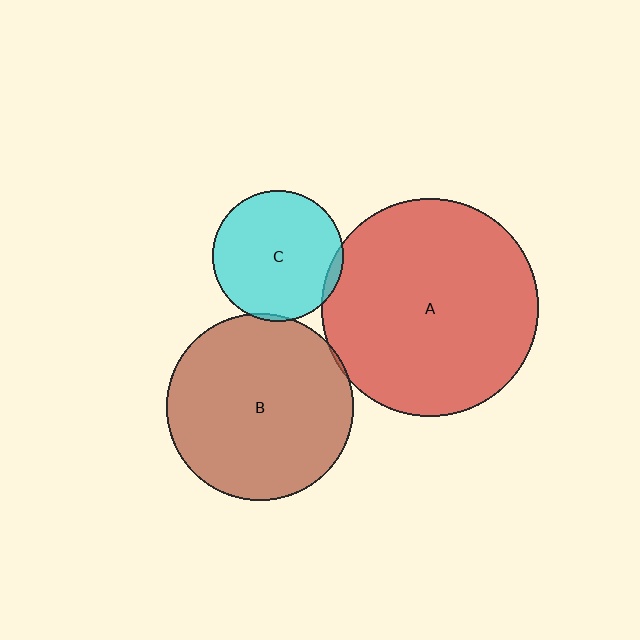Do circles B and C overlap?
Yes.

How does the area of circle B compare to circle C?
Approximately 2.0 times.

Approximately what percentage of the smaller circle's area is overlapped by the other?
Approximately 5%.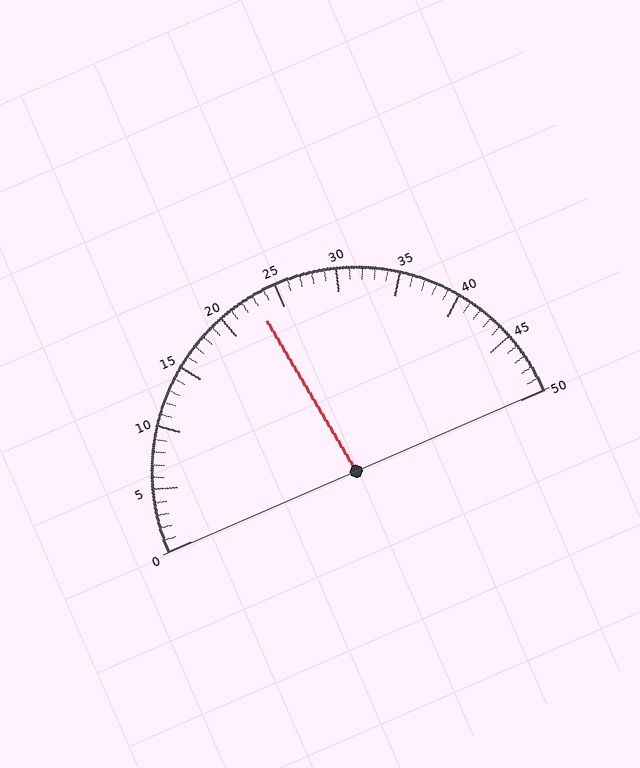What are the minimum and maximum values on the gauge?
The gauge ranges from 0 to 50.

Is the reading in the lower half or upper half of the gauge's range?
The reading is in the lower half of the range (0 to 50).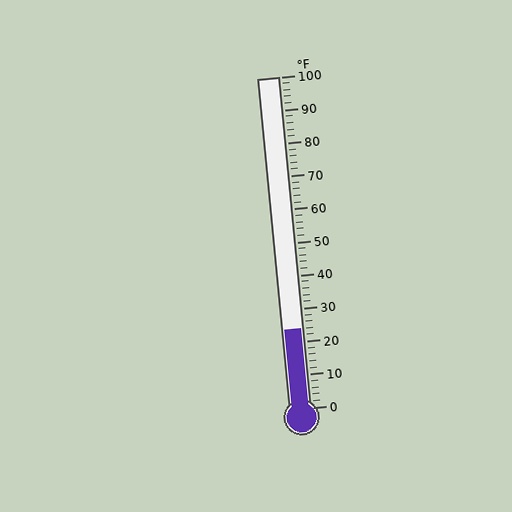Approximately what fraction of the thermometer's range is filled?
The thermometer is filled to approximately 25% of its range.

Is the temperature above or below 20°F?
The temperature is above 20°F.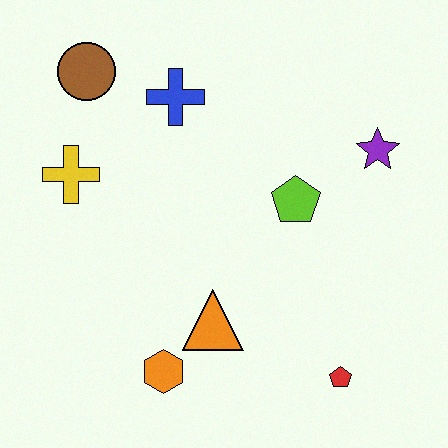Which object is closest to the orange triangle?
The orange hexagon is closest to the orange triangle.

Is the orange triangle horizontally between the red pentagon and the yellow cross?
Yes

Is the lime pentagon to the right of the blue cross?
Yes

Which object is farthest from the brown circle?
The red pentagon is farthest from the brown circle.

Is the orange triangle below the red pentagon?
No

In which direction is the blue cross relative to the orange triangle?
The blue cross is above the orange triangle.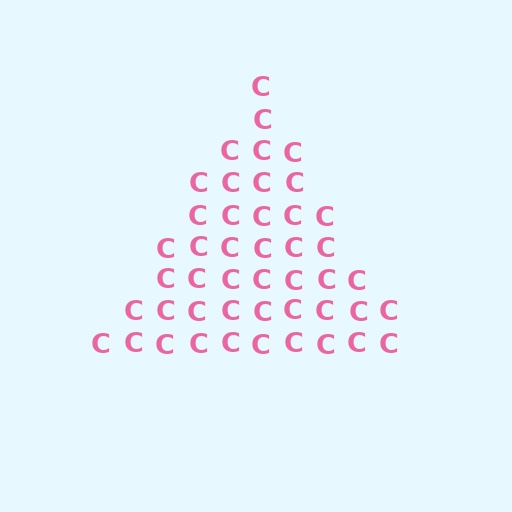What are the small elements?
The small elements are letter C's.